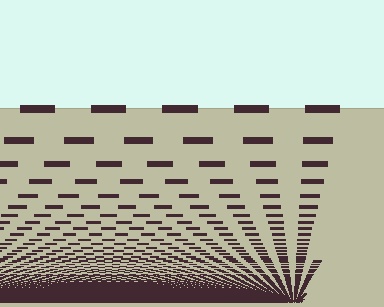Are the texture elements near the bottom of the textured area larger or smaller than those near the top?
Smaller. The gradient is inverted — elements near the bottom are smaller and denser.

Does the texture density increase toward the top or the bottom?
Density increases toward the bottom.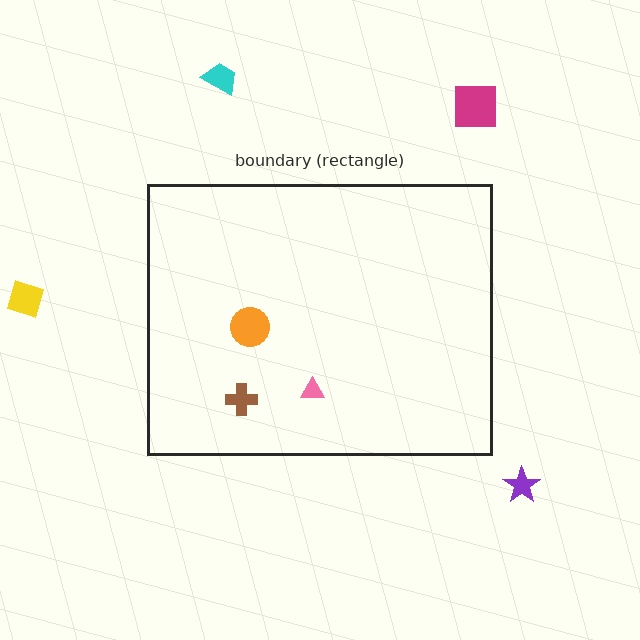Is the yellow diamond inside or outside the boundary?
Outside.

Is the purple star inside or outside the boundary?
Outside.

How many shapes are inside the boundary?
3 inside, 4 outside.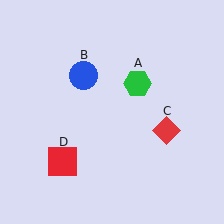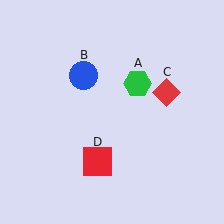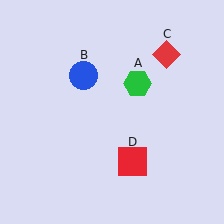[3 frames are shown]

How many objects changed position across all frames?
2 objects changed position: red diamond (object C), red square (object D).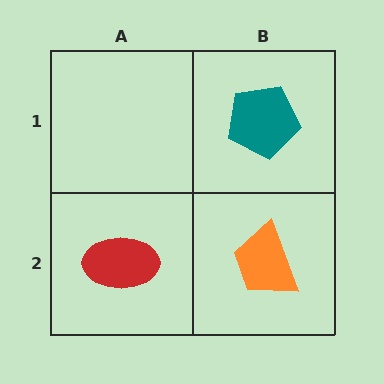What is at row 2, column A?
A red ellipse.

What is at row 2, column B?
An orange trapezoid.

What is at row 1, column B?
A teal pentagon.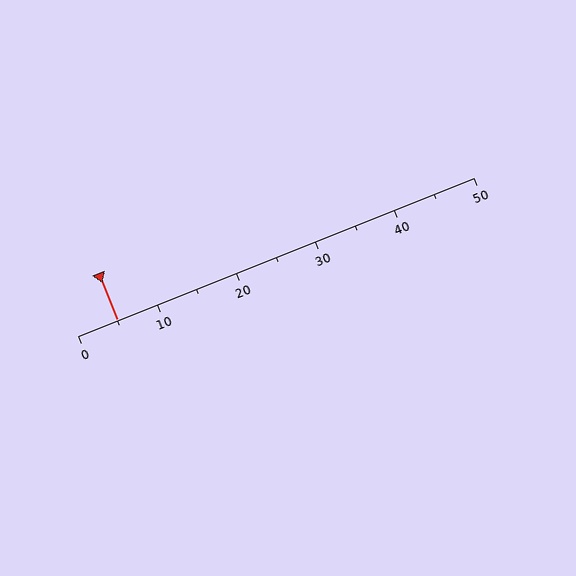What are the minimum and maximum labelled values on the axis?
The axis runs from 0 to 50.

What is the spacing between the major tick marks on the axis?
The major ticks are spaced 10 apart.